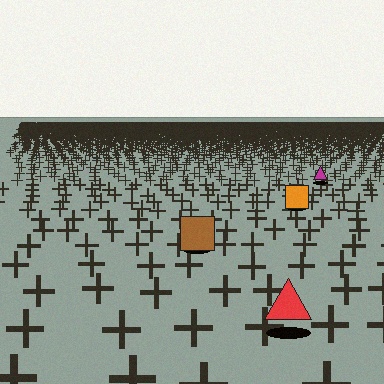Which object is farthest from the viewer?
The magenta triangle is farthest from the viewer. It appears smaller and the ground texture around it is denser.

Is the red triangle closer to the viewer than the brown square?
Yes. The red triangle is closer — you can tell from the texture gradient: the ground texture is coarser near it.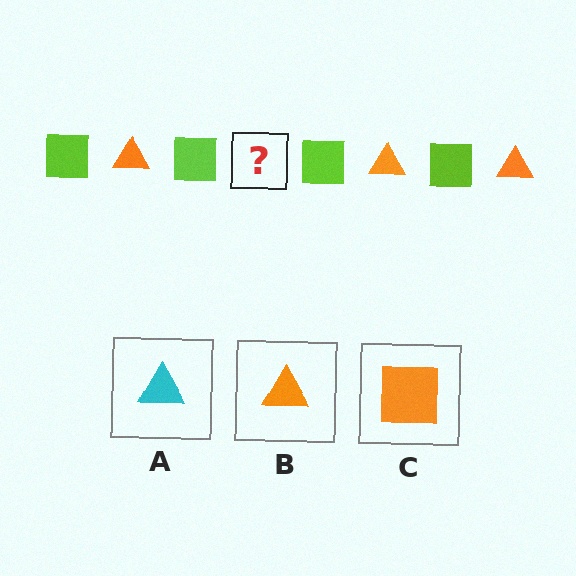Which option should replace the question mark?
Option B.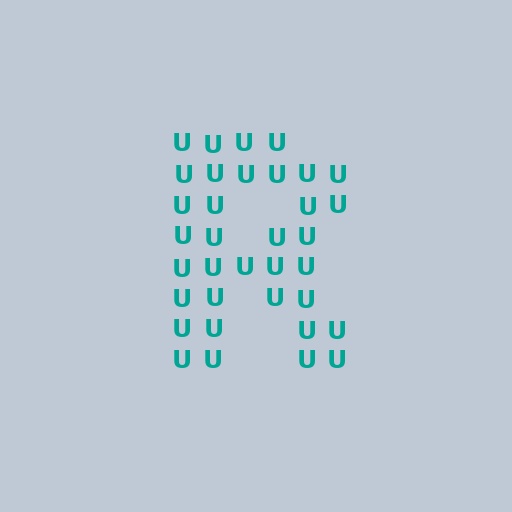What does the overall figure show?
The overall figure shows the letter R.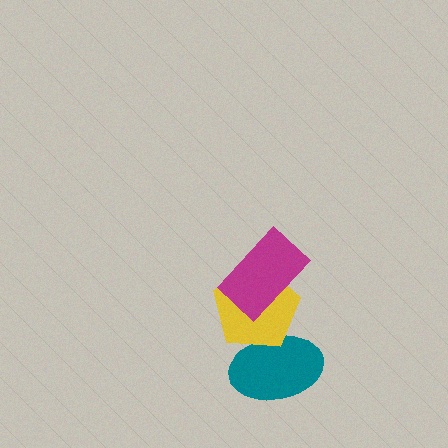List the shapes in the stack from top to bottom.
From top to bottom: the magenta rectangle, the yellow pentagon, the teal ellipse.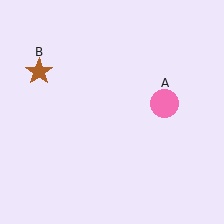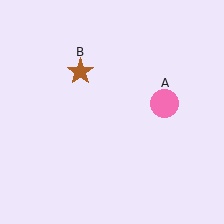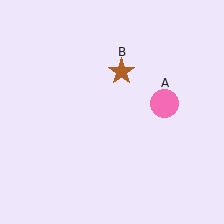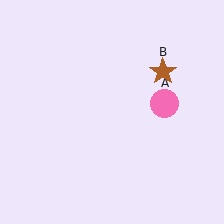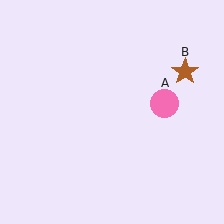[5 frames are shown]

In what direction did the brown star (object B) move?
The brown star (object B) moved right.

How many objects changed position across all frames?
1 object changed position: brown star (object B).